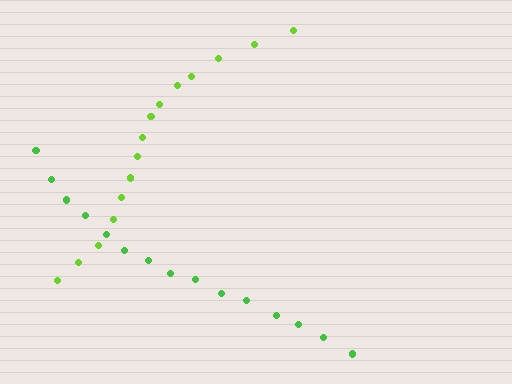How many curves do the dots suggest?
There are 2 distinct paths.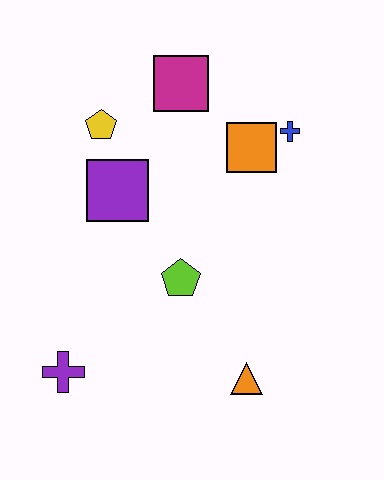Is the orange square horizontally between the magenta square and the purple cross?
No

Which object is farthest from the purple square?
The orange triangle is farthest from the purple square.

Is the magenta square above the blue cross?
Yes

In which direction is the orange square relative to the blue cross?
The orange square is to the left of the blue cross.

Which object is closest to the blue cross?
The orange square is closest to the blue cross.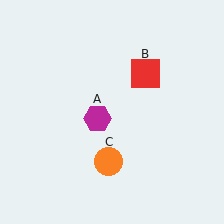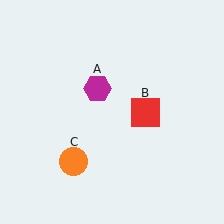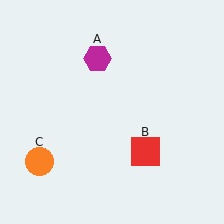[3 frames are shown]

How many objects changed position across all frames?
3 objects changed position: magenta hexagon (object A), red square (object B), orange circle (object C).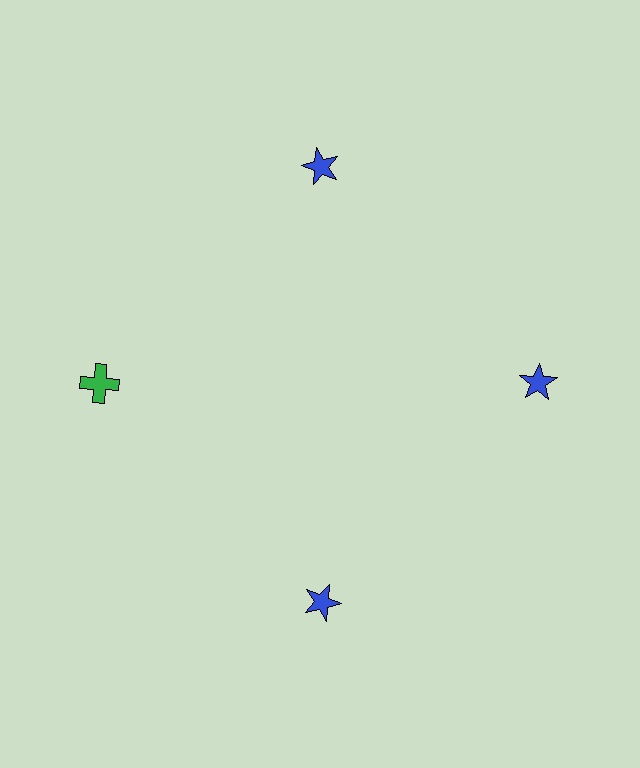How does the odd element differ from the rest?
It differs in both color (green instead of blue) and shape (cross instead of star).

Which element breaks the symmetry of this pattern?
The green cross at roughly the 9 o'clock position breaks the symmetry. All other shapes are blue stars.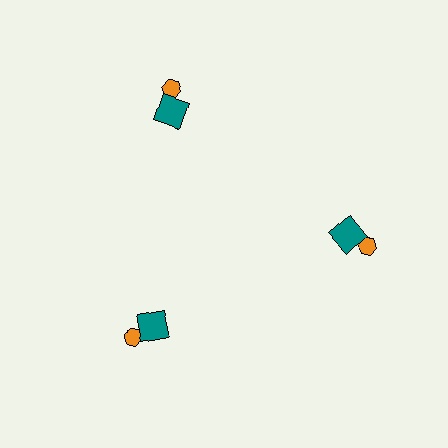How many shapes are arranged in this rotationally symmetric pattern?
There are 6 shapes, arranged in 3 groups of 2.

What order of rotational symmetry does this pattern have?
This pattern has 3-fold rotational symmetry.